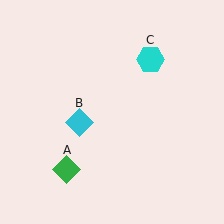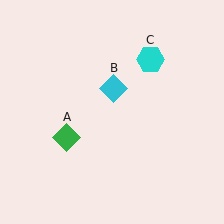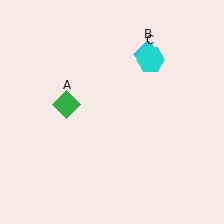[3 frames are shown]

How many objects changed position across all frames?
2 objects changed position: green diamond (object A), cyan diamond (object B).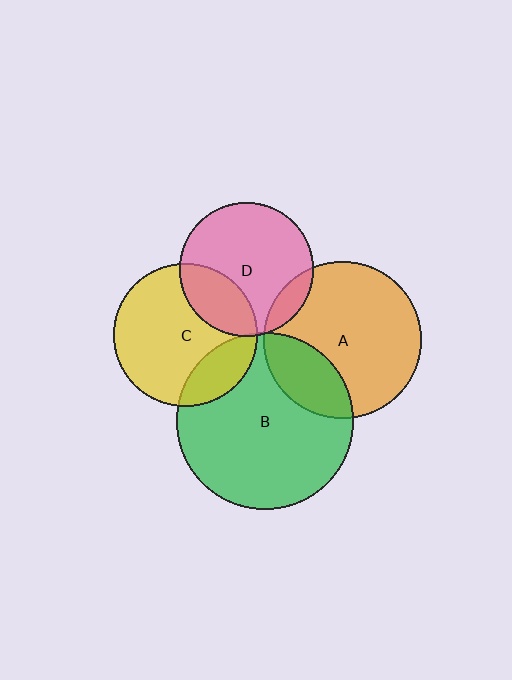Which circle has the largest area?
Circle B (green).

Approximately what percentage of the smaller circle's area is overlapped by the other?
Approximately 10%.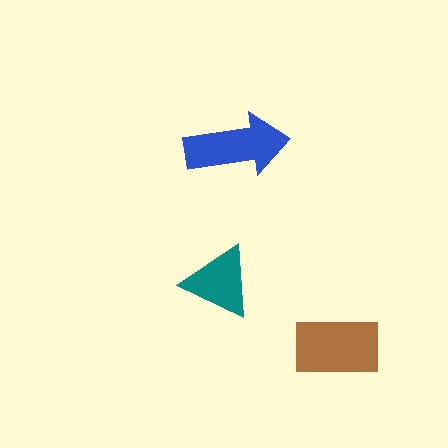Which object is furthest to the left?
The teal triangle is leftmost.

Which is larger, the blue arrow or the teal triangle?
The blue arrow.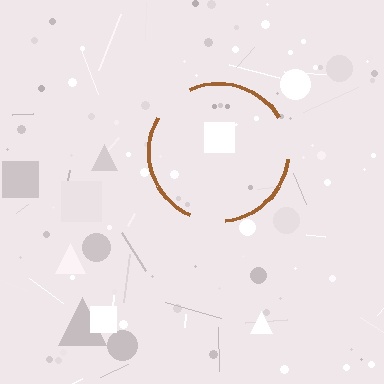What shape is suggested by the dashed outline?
The dashed outline suggests a circle.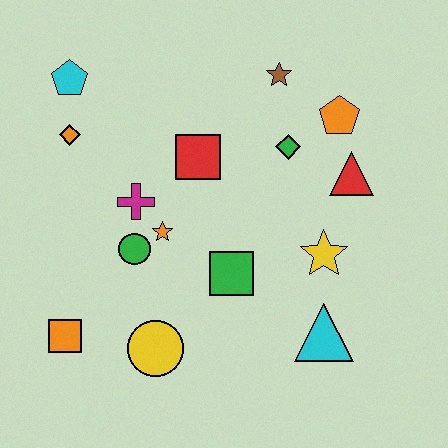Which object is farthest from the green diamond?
The orange square is farthest from the green diamond.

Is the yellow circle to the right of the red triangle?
No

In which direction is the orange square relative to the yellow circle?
The orange square is to the left of the yellow circle.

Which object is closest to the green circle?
The orange star is closest to the green circle.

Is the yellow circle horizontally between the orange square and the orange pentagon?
Yes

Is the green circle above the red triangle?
No